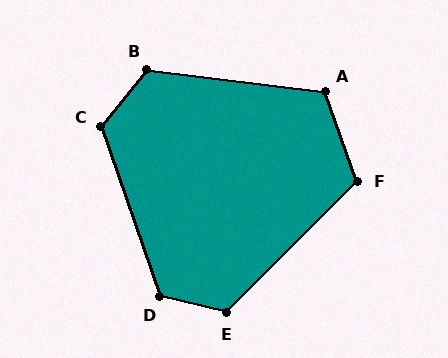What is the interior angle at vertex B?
Approximately 122 degrees (obtuse).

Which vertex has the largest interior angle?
D, at approximately 123 degrees.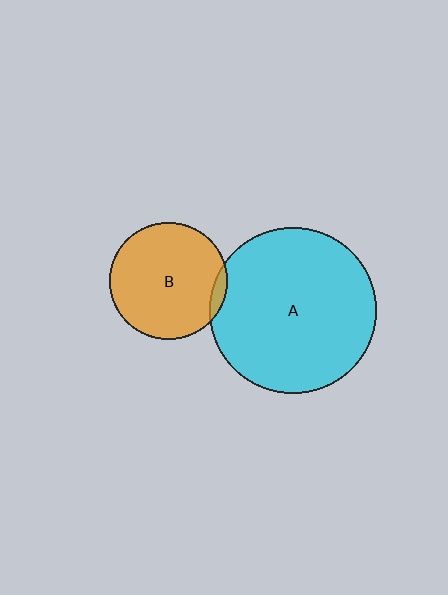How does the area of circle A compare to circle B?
Approximately 2.0 times.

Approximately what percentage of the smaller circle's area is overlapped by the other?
Approximately 5%.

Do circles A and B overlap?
Yes.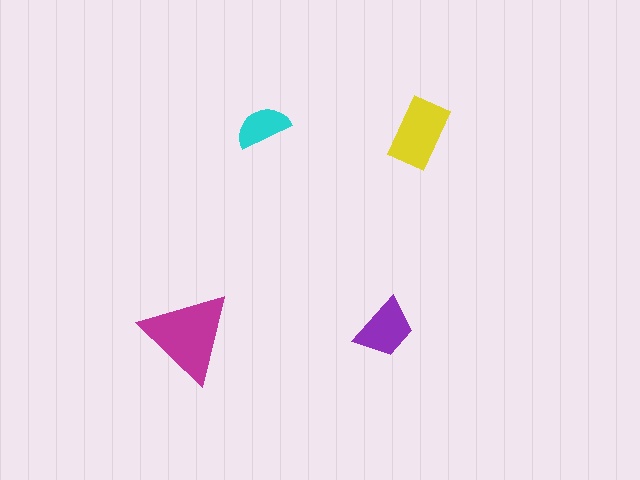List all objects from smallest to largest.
The cyan semicircle, the purple trapezoid, the yellow rectangle, the magenta triangle.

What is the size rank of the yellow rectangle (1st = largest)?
2nd.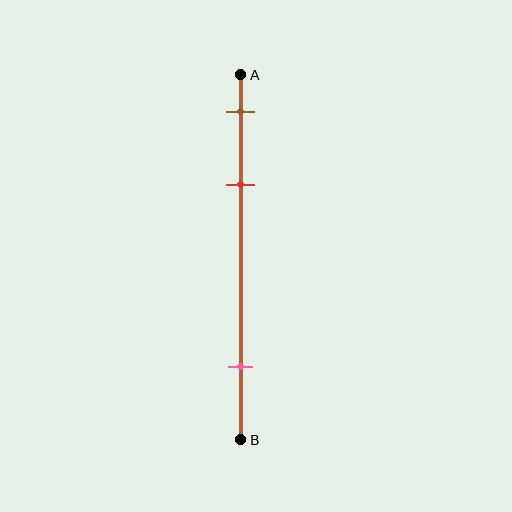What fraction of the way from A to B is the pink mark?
The pink mark is approximately 80% (0.8) of the way from A to B.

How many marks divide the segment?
There are 3 marks dividing the segment.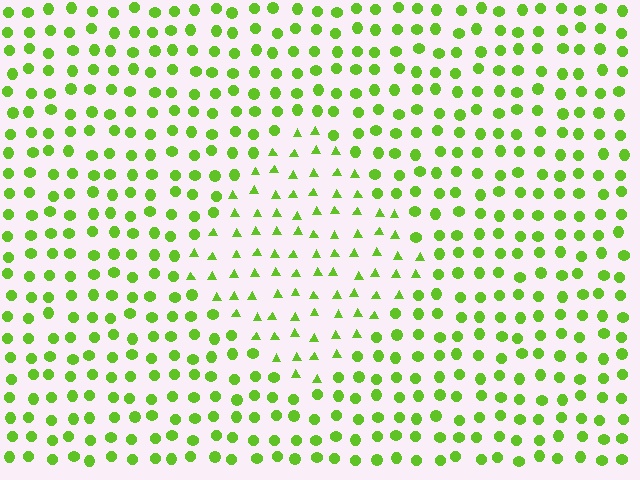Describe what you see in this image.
The image is filled with small lime elements arranged in a uniform grid. A diamond-shaped region contains triangles, while the surrounding area contains circles. The boundary is defined purely by the change in element shape.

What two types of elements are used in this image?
The image uses triangles inside the diamond region and circles outside it.